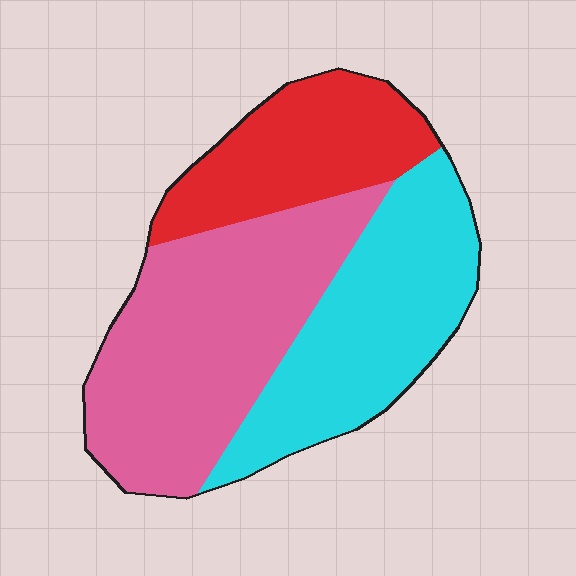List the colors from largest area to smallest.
From largest to smallest: pink, cyan, red.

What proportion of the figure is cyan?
Cyan takes up about one third (1/3) of the figure.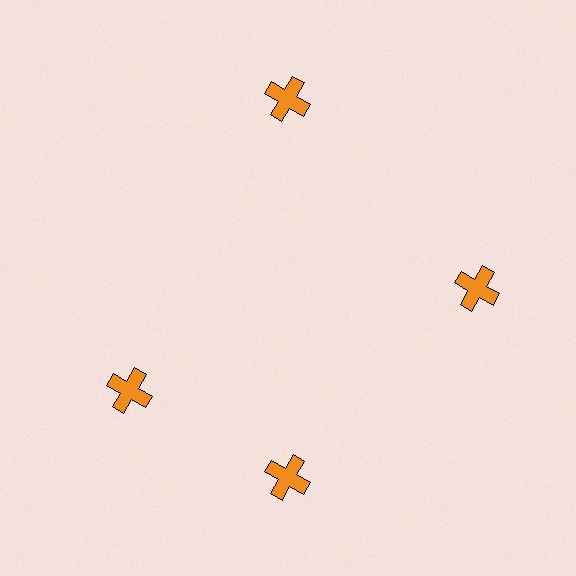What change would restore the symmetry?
The symmetry would be restored by rotating it back into even spacing with its neighbors so that all 4 crosses sit at equal angles and equal distance from the center.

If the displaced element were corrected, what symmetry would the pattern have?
It would have 4-fold rotational symmetry — the pattern would map onto itself every 90 degrees.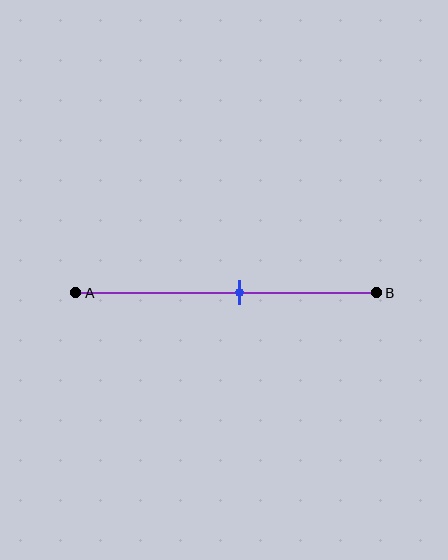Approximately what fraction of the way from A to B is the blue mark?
The blue mark is approximately 55% of the way from A to B.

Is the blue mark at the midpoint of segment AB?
No, the mark is at about 55% from A, not at the 50% midpoint.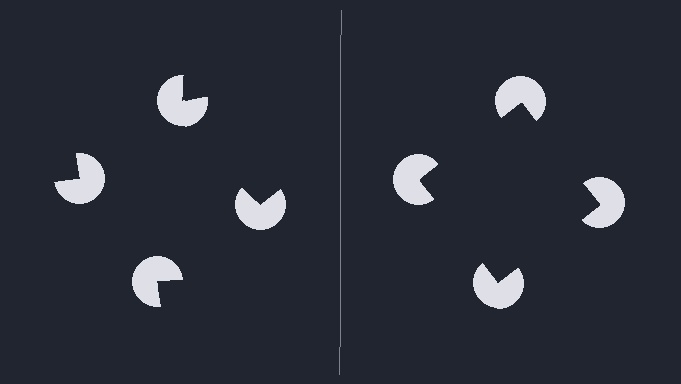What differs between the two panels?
The pac-man discs are positioned identically on both sides; only the wedge orientations differ. On the right they align to a square; on the left they are misaligned.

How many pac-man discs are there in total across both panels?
8 — 4 on each side.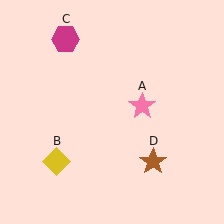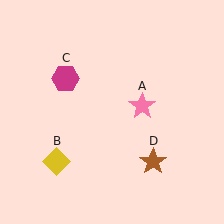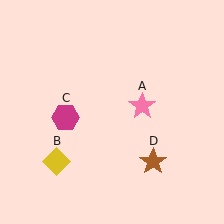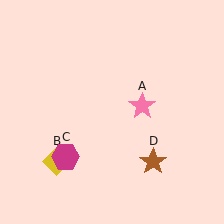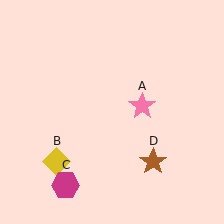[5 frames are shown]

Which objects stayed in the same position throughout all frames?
Pink star (object A) and yellow diamond (object B) and brown star (object D) remained stationary.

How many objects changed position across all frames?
1 object changed position: magenta hexagon (object C).